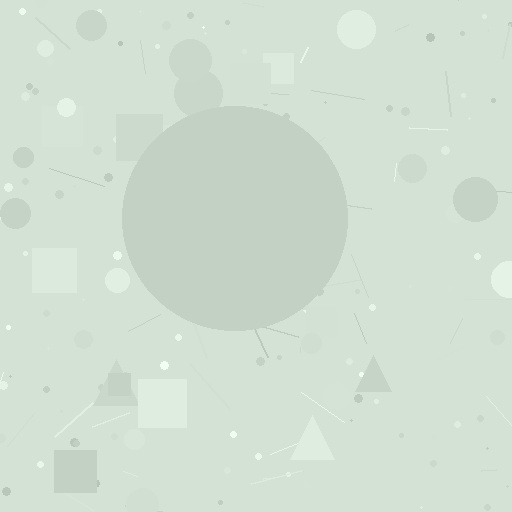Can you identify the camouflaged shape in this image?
The camouflaged shape is a circle.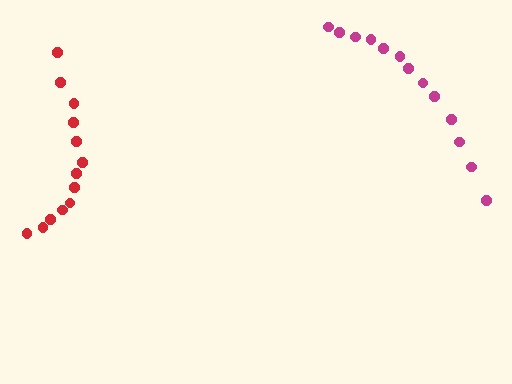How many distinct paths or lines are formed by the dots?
There are 2 distinct paths.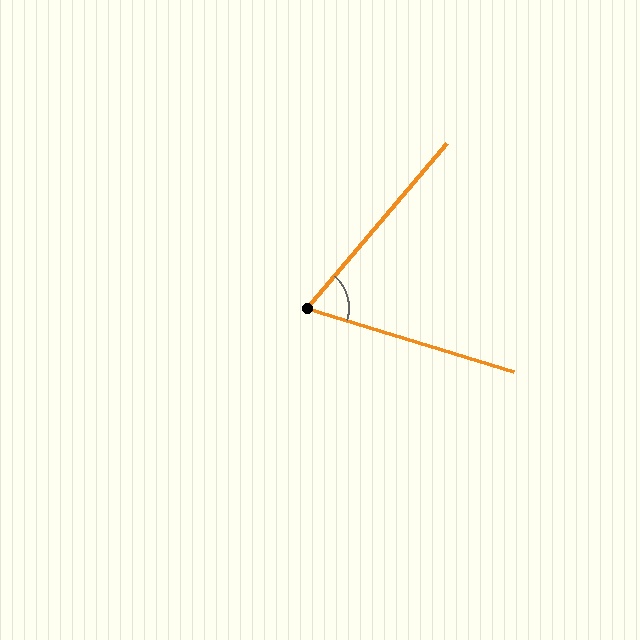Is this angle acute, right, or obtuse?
It is acute.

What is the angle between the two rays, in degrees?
Approximately 67 degrees.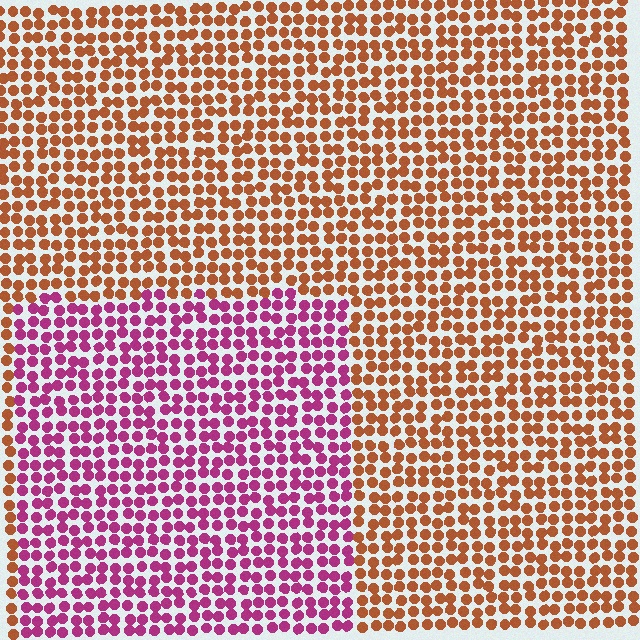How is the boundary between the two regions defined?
The boundary is defined purely by a slight shift in hue (about 58 degrees). Spacing, size, and orientation are identical on both sides.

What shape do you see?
I see a rectangle.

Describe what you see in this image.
The image is filled with small brown elements in a uniform arrangement. A rectangle-shaped region is visible where the elements are tinted to a slightly different hue, forming a subtle color boundary.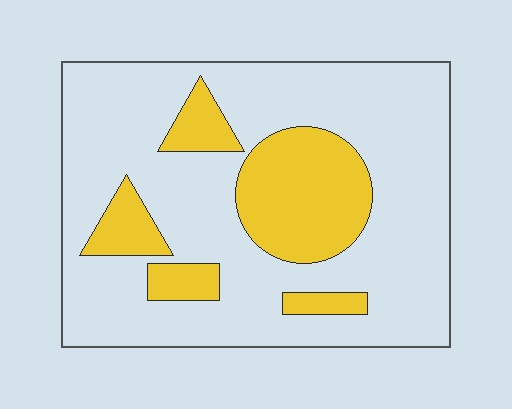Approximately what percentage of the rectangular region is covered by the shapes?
Approximately 25%.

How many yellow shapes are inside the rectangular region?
5.